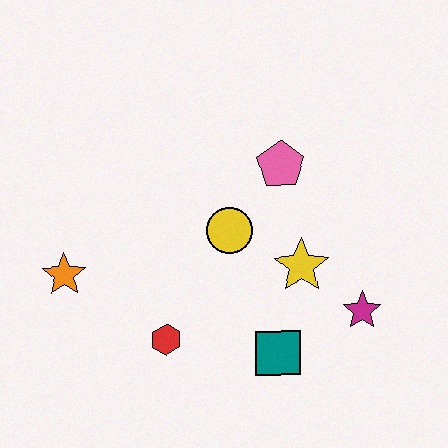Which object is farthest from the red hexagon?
The pink pentagon is farthest from the red hexagon.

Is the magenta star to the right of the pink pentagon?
Yes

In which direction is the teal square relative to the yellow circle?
The teal square is below the yellow circle.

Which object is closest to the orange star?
The red hexagon is closest to the orange star.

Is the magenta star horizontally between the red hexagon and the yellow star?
No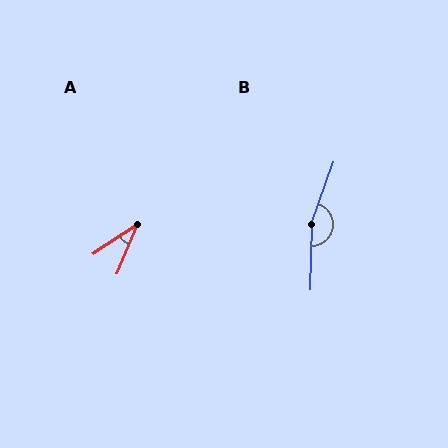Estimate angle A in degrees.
Approximately 35 degrees.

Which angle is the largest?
B, at approximately 162 degrees.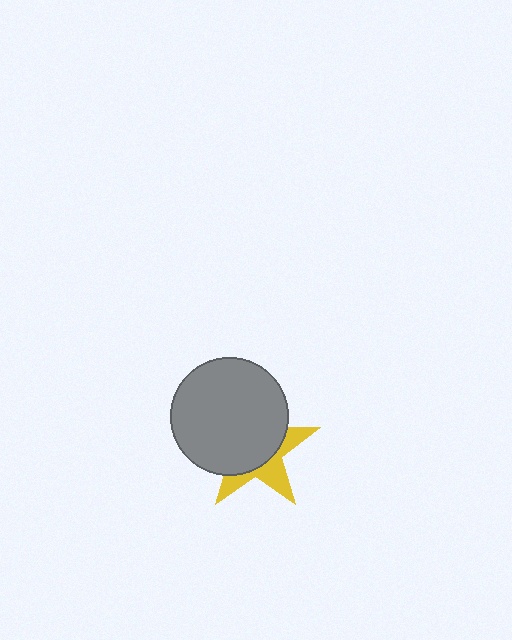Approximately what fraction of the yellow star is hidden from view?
Roughly 64% of the yellow star is hidden behind the gray circle.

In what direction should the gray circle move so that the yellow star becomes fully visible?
The gray circle should move toward the upper-left. That is the shortest direction to clear the overlap and leave the yellow star fully visible.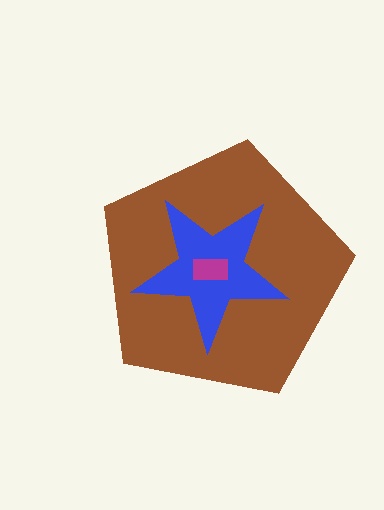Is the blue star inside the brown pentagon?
Yes.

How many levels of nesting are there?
3.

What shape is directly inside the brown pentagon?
The blue star.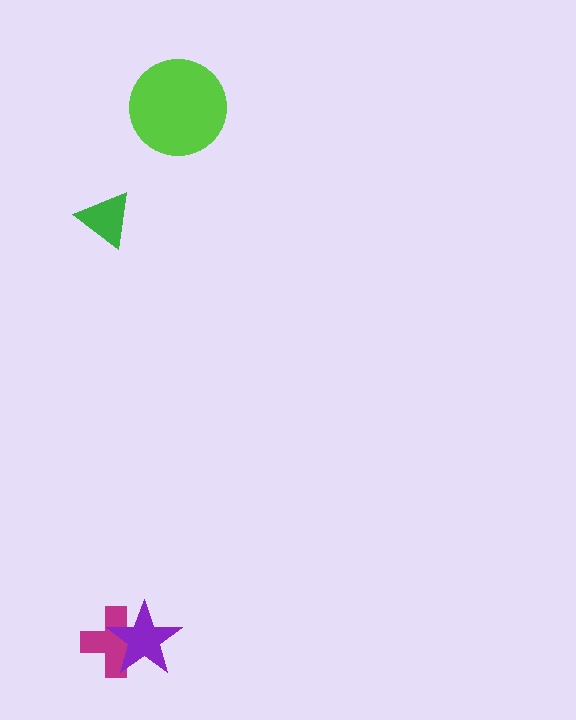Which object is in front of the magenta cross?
The purple star is in front of the magenta cross.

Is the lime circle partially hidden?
No, no other shape covers it.